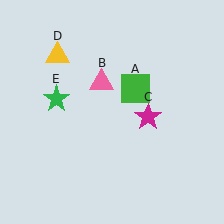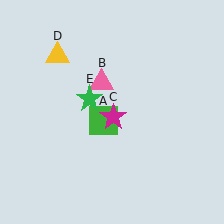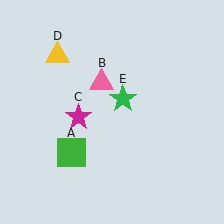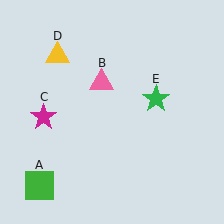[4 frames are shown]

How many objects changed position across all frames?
3 objects changed position: green square (object A), magenta star (object C), green star (object E).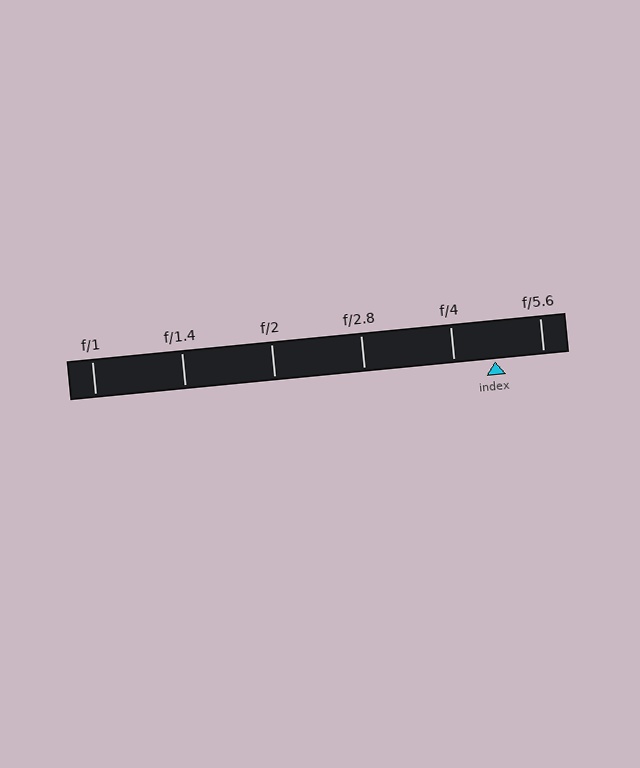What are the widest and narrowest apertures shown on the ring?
The widest aperture shown is f/1 and the narrowest is f/5.6.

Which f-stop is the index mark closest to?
The index mark is closest to f/4.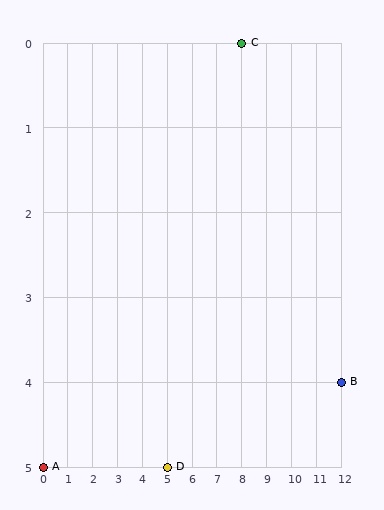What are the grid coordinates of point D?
Point D is at grid coordinates (5, 5).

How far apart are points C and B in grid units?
Points C and B are 4 columns and 4 rows apart (about 5.7 grid units diagonally).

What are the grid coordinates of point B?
Point B is at grid coordinates (12, 4).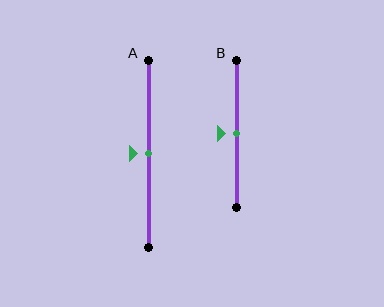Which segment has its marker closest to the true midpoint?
Segment A has its marker closest to the true midpoint.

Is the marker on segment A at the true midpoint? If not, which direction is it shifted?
Yes, the marker on segment A is at the true midpoint.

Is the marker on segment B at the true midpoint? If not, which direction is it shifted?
Yes, the marker on segment B is at the true midpoint.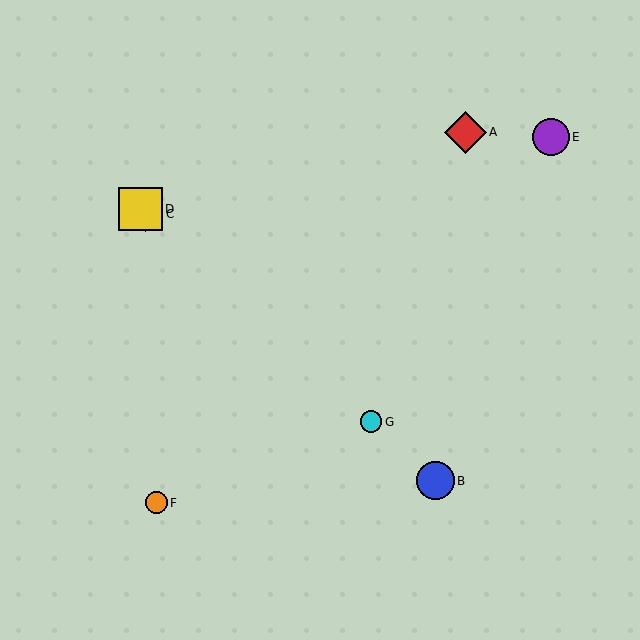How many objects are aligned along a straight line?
4 objects (B, C, D, G) are aligned along a straight line.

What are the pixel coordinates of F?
Object F is at (156, 503).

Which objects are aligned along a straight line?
Objects B, C, D, G are aligned along a straight line.